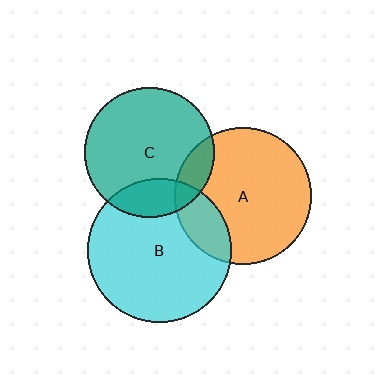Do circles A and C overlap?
Yes.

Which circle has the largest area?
Circle B (cyan).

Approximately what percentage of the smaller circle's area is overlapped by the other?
Approximately 15%.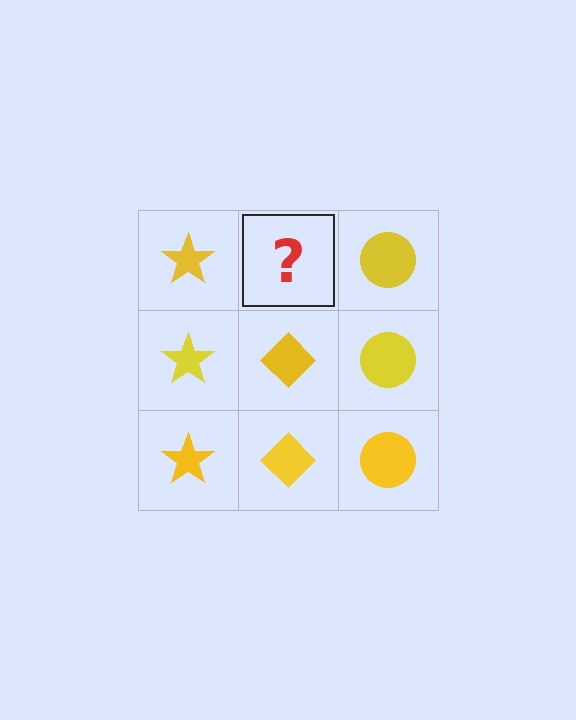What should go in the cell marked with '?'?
The missing cell should contain a yellow diamond.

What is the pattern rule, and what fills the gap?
The rule is that each column has a consistent shape. The gap should be filled with a yellow diamond.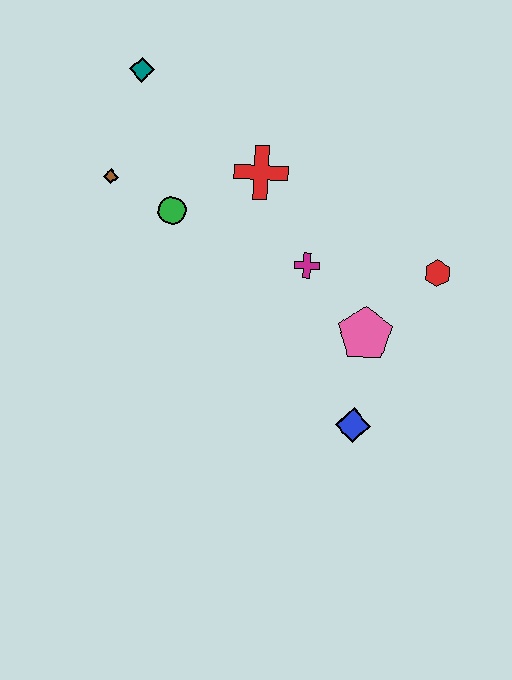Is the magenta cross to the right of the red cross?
Yes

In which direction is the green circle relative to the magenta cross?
The green circle is to the left of the magenta cross.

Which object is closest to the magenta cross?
The pink pentagon is closest to the magenta cross.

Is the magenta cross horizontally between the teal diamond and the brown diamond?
No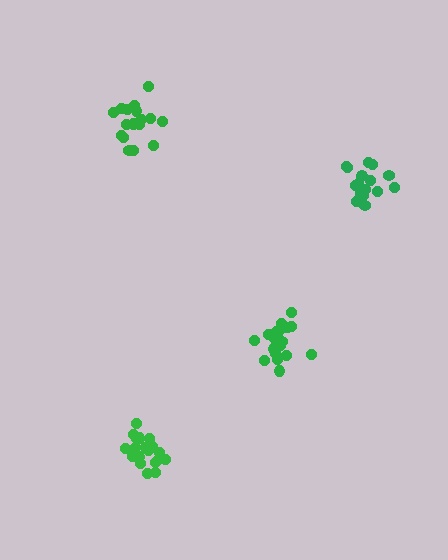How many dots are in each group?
Group 1: 21 dots, Group 2: 18 dots, Group 3: 21 dots, Group 4: 18 dots (78 total).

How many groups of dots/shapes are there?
There are 4 groups.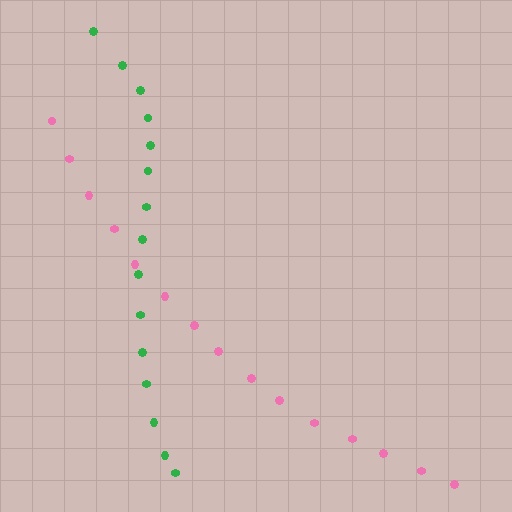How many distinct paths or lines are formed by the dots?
There are 2 distinct paths.